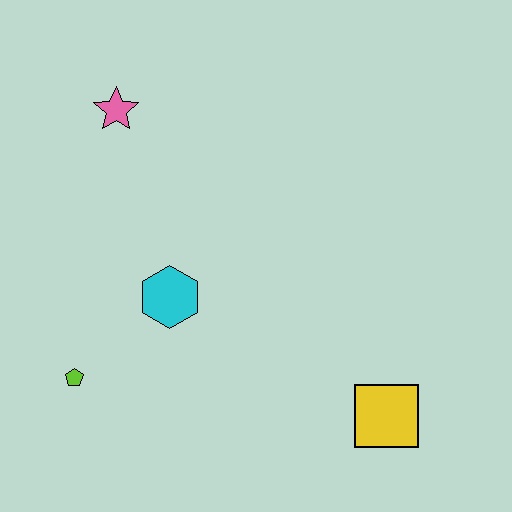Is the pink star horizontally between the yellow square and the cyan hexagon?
No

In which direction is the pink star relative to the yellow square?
The pink star is above the yellow square.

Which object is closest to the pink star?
The cyan hexagon is closest to the pink star.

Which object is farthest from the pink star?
The yellow square is farthest from the pink star.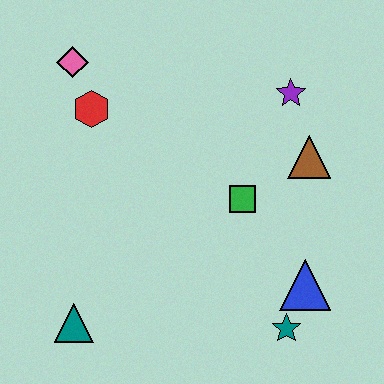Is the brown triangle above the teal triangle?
Yes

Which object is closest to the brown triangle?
The purple star is closest to the brown triangle.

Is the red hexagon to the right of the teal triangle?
Yes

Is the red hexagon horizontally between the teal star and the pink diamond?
Yes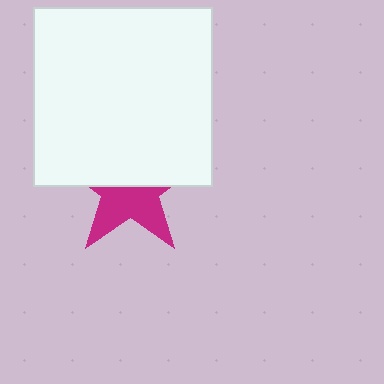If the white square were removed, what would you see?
You would see the complete magenta star.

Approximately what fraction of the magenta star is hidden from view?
Roughly 54% of the magenta star is hidden behind the white square.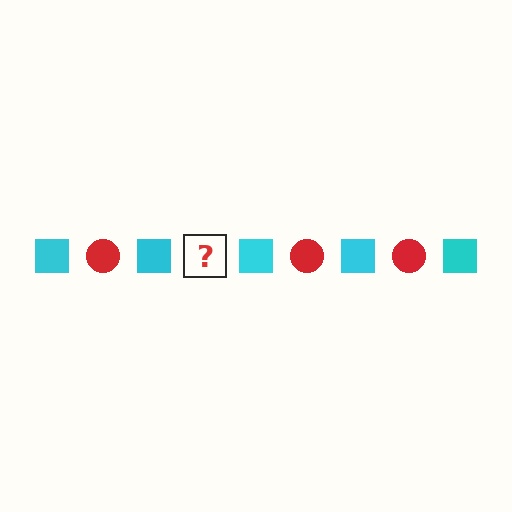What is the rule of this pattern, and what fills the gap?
The rule is that the pattern alternates between cyan square and red circle. The gap should be filled with a red circle.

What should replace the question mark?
The question mark should be replaced with a red circle.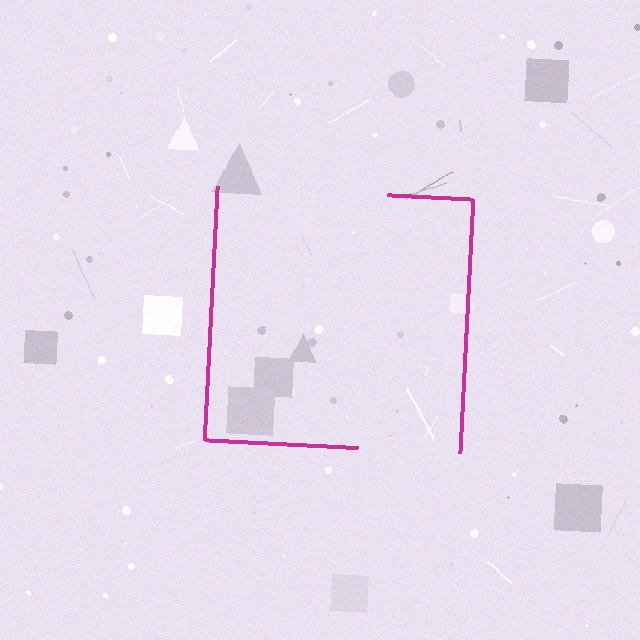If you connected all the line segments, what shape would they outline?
They would outline a square.